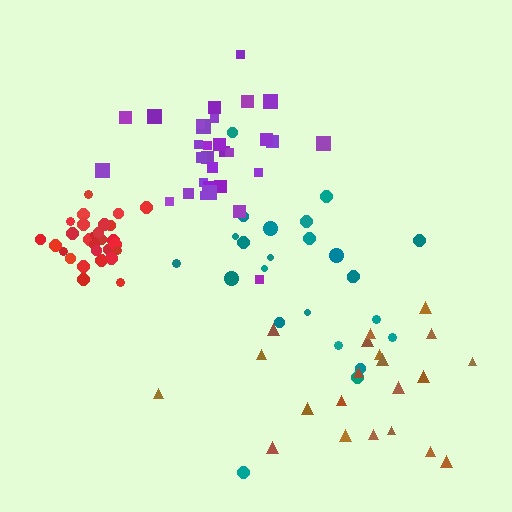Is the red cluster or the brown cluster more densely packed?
Red.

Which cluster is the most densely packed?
Red.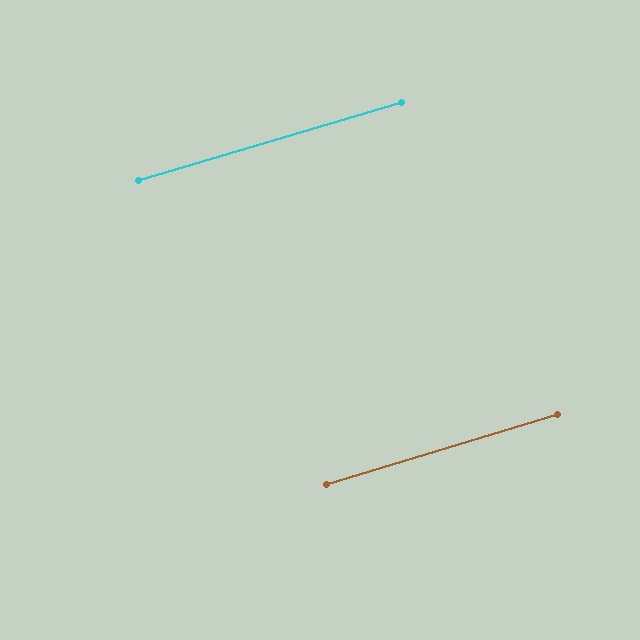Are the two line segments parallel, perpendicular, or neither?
Parallel — their directions differ by only 0.3°.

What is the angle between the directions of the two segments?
Approximately 0 degrees.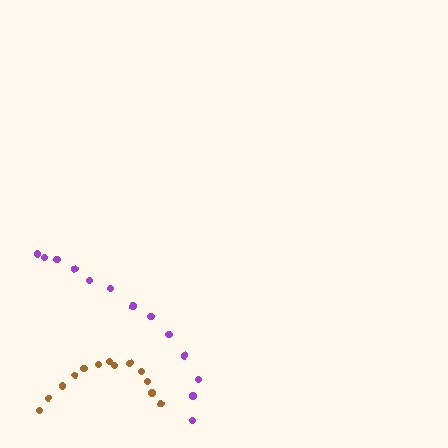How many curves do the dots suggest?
There are 2 distinct paths.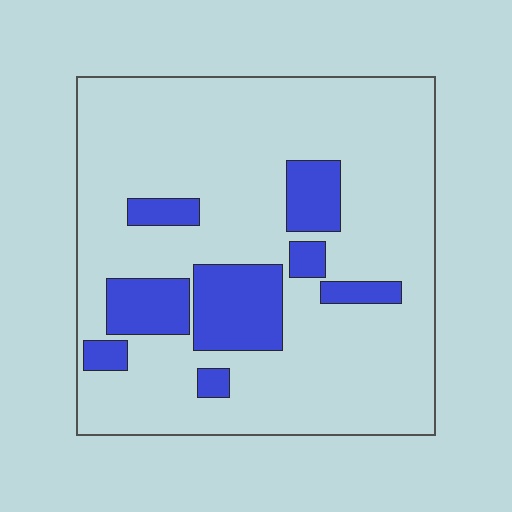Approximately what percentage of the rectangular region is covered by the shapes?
Approximately 20%.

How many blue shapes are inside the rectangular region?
8.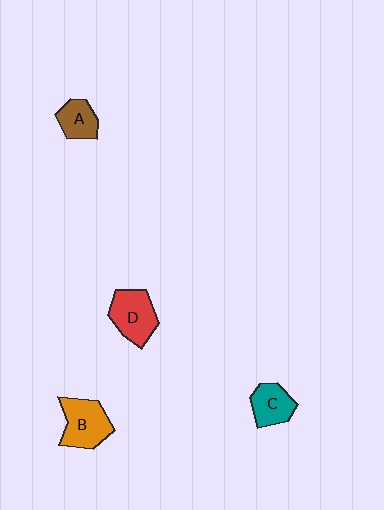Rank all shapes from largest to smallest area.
From largest to smallest: B (orange), D (red), C (teal), A (brown).